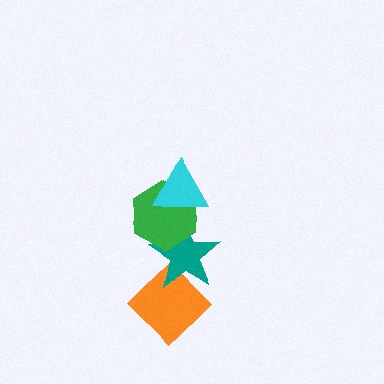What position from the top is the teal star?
The teal star is 3rd from the top.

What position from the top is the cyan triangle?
The cyan triangle is 1st from the top.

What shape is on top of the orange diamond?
The teal star is on top of the orange diamond.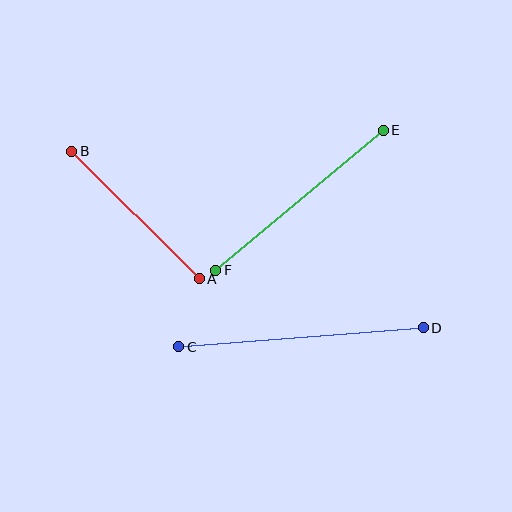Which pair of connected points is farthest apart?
Points C and D are farthest apart.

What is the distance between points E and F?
The distance is approximately 218 pixels.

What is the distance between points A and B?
The distance is approximately 181 pixels.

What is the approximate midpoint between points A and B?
The midpoint is at approximately (135, 215) pixels.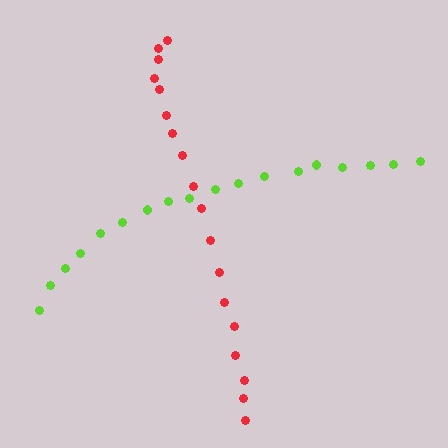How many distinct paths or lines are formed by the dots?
There are 2 distinct paths.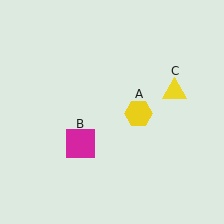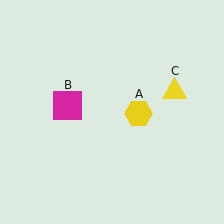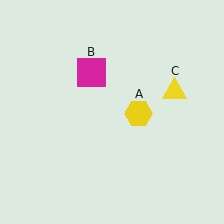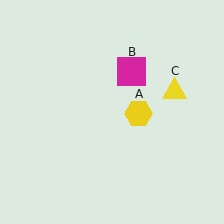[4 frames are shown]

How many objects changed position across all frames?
1 object changed position: magenta square (object B).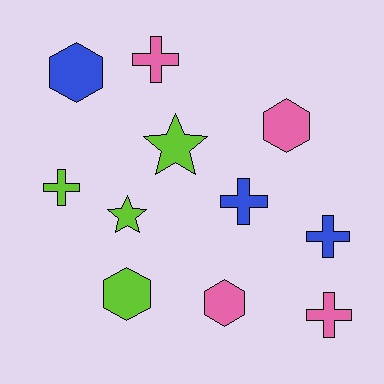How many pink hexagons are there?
There are 2 pink hexagons.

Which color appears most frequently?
Lime, with 4 objects.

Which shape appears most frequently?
Cross, with 5 objects.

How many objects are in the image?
There are 11 objects.